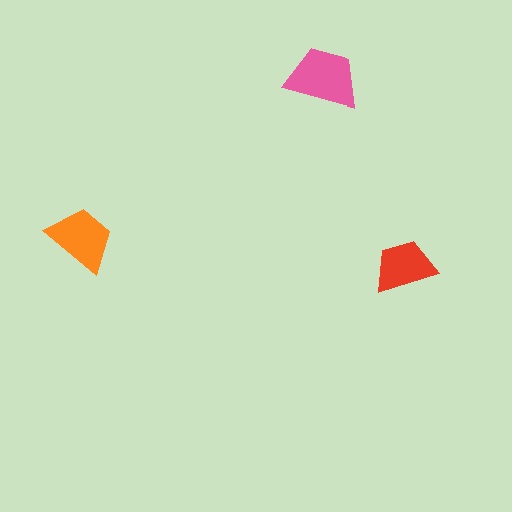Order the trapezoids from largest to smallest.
the pink one, the orange one, the red one.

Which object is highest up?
The pink trapezoid is topmost.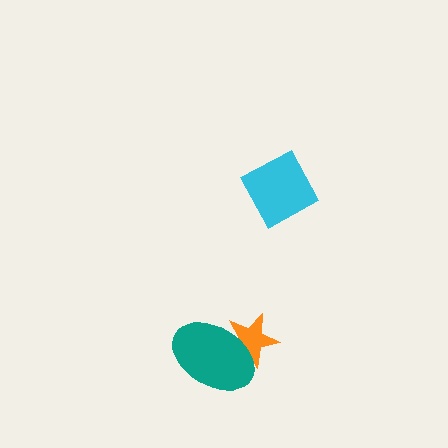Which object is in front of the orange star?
The teal ellipse is in front of the orange star.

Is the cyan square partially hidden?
No, no other shape covers it.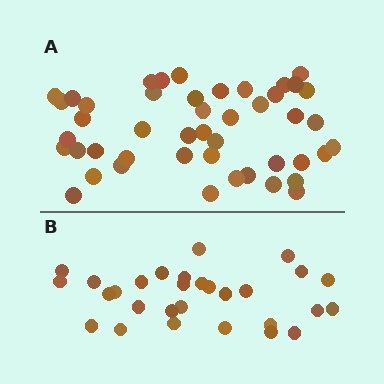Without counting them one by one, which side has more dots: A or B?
Region A (the top region) has more dots.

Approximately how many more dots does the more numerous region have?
Region A has approximately 15 more dots than region B.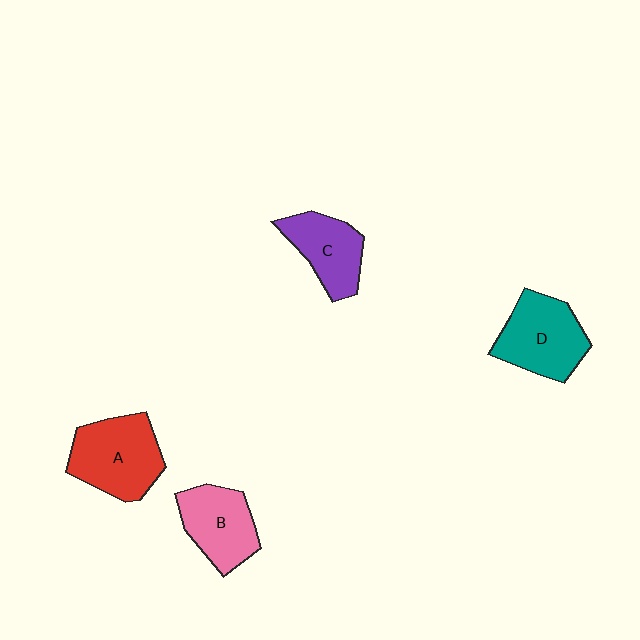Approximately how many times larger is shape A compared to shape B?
Approximately 1.2 times.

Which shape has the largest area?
Shape A (red).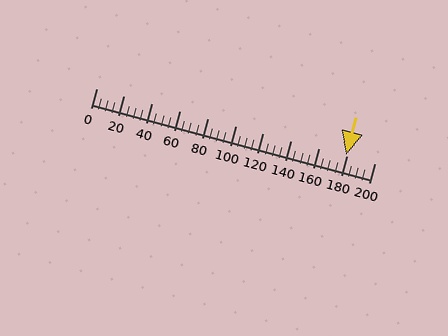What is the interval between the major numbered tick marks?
The major tick marks are spaced 20 units apart.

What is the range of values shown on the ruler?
The ruler shows values from 0 to 200.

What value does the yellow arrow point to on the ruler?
The yellow arrow points to approximately 180.